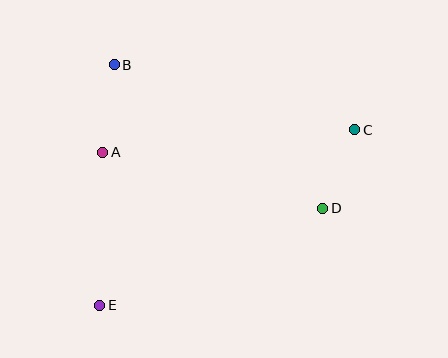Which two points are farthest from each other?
Points C and E are farthest from each other.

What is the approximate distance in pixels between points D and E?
The distance between D and E is approximately 243 pixels.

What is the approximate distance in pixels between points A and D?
The distance between A and D is approximately 227 pixels.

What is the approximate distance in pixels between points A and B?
The distance between A and B is approximately 88 pixels.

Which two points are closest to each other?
Points C and D are closest to each other.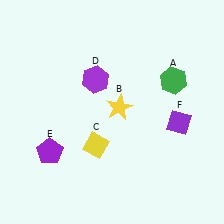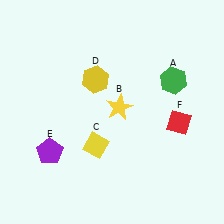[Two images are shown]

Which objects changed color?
D changed from purple to yellow. F changed from purple to red.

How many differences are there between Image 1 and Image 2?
There are 2 differences between the two images.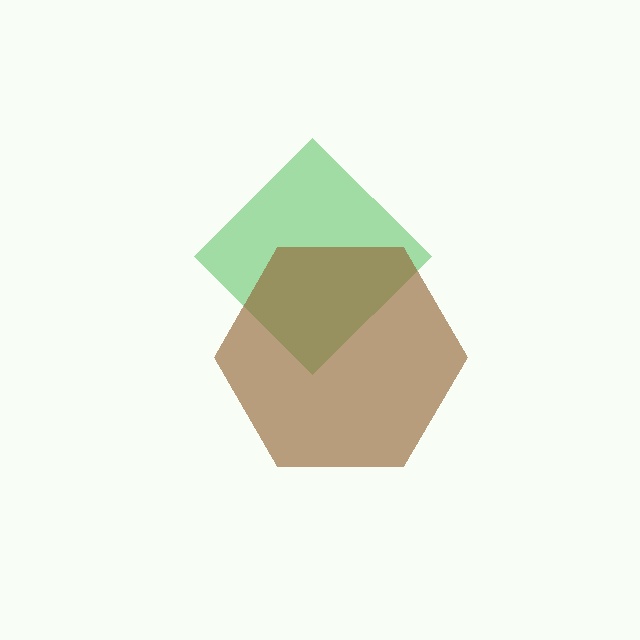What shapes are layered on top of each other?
The layered shapes are: a green diamond, a brown hexagon.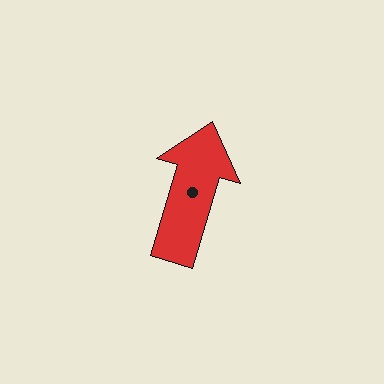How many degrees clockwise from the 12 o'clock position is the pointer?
Approximately 16 degrees.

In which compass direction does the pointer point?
North.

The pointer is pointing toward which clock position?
Roughly 1 o'clock.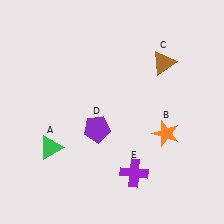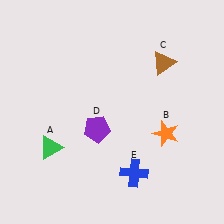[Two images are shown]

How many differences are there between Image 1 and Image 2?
There is 1 difference between the two images.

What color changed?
The cross (E) changed from purple in Image 1 to blue in Image 2.